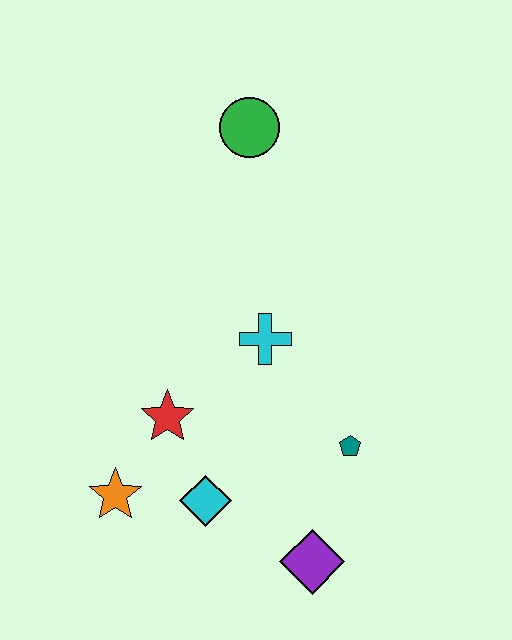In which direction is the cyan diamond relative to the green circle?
The cyan diamond is below the green circle.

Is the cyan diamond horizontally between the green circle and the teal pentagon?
No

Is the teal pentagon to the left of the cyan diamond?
No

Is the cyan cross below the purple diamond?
No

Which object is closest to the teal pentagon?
The purple diamond is closest to the teal pentagon.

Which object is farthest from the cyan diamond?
The green circle is farthest from the cyan diamond.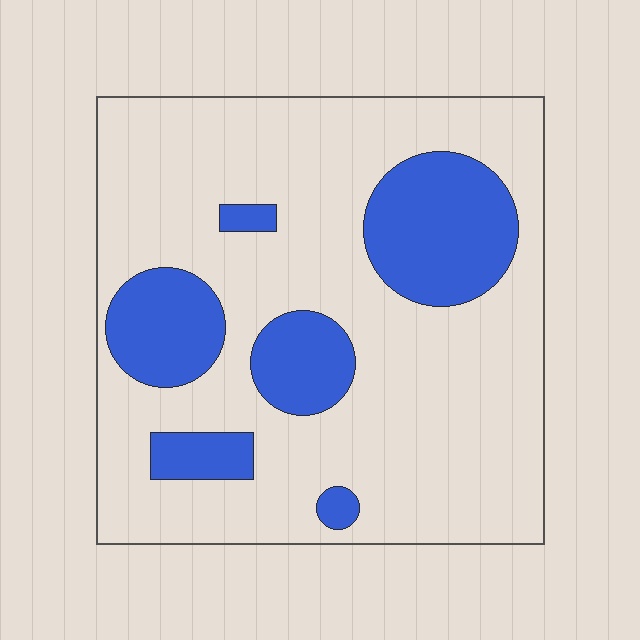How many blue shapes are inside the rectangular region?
6.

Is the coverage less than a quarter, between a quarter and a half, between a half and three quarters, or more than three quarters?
Less than a quarter.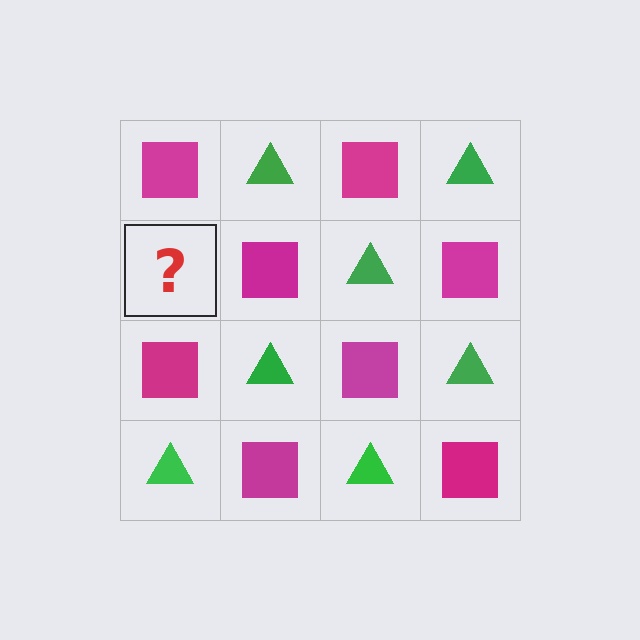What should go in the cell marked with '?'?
The missing cell should contain a green triangle.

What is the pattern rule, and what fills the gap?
The rule is that it alternates magenta square and green triangle in a checkerboard pattern. The gap should be filled with a green triangle.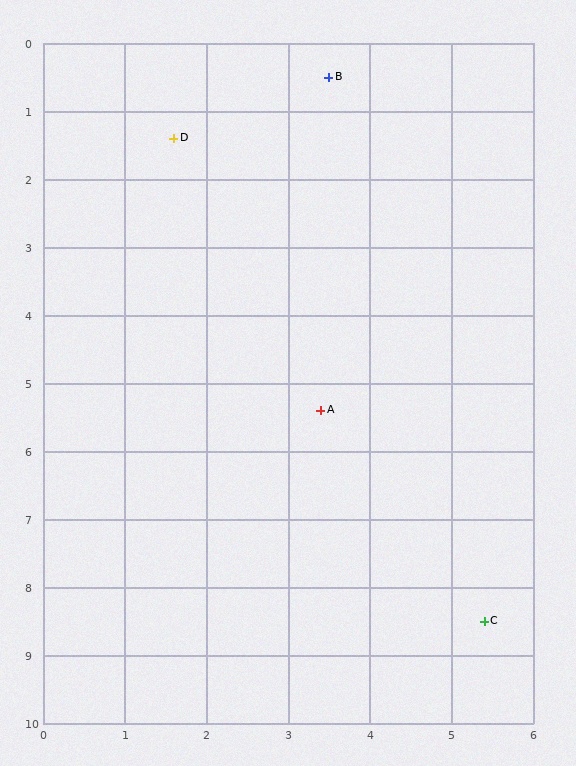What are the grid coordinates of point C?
Point C is at approximately (5.4, 8.5).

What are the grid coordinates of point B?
Point B is at approximately (3.5, 0.5).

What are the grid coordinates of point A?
Point A is at approximately (3.4, 5.4).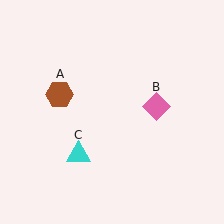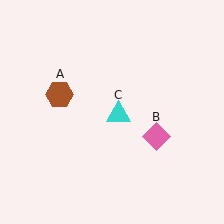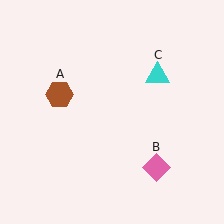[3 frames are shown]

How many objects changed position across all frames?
2 objects changed position: pink diamond (object B), cyan triangle (object C).